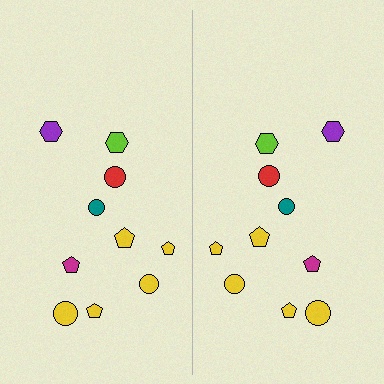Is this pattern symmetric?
Yes, this pattern has bilateral (reflection) symmetry.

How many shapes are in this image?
There are 20 shapes in this image.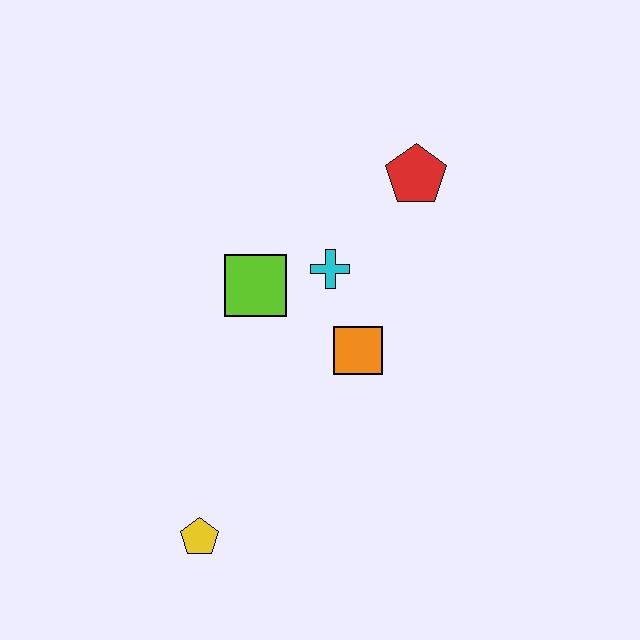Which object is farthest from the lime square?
The yellow pentagon is farthest from the lime square.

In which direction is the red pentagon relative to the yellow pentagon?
The red pentagon is above the yellow pentagon.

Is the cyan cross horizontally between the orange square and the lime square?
Yes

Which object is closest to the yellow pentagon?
The orange square is closest to the yellow pentagon.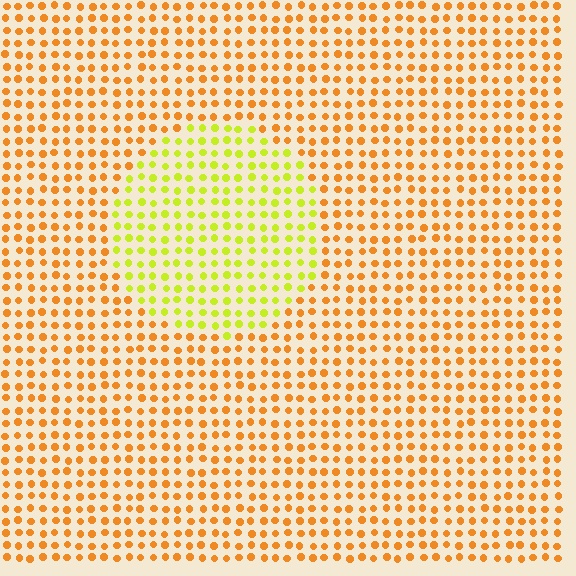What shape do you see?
I see a circle.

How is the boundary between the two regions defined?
The boundary is defined purely by a slight shift in hue (about 43 degrees). Spacing, size, and orientation are identical on both sides.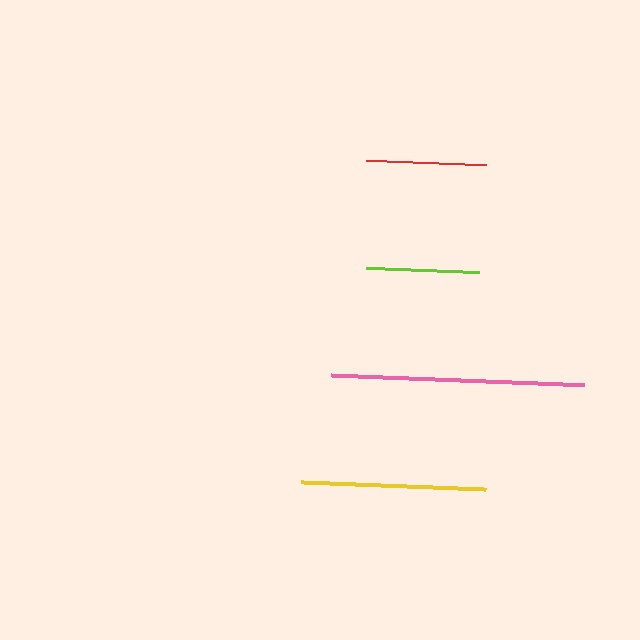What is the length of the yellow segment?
The yellow segment is approximately 185 pixels long.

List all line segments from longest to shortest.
From longest to shortest: pink, yellow, red, lime.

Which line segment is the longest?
The pink line is the longest at approximately 253 pixels.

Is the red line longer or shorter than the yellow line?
The yellow line is longer than the red line.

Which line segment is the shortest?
The lime line is the shortest at approximately 113 pixels.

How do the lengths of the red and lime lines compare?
The red and lime lines are approximately the same length.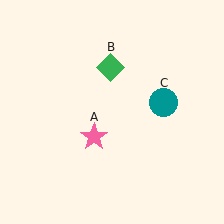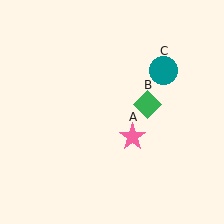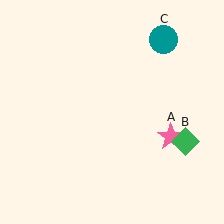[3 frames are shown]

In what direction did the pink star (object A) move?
The pink star (object A) moved right.